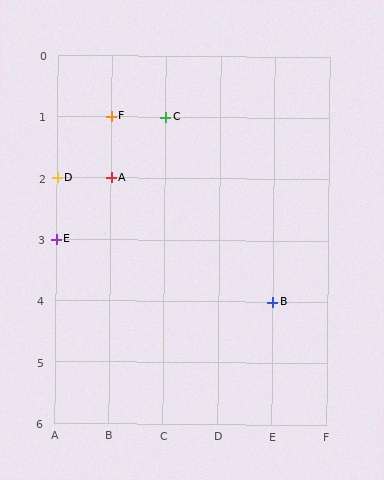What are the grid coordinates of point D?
Point D is at grid coordinates (A, 2).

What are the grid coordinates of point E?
Point E is at grid coordinates (A, 3).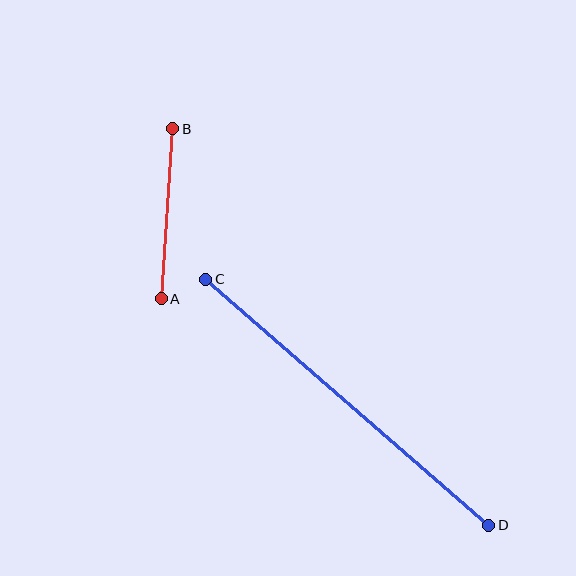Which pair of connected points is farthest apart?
Points C and D are farthest apart.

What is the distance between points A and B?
The distance is approximately 171 pixels.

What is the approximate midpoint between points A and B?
The midpoint is at approximately (167, 214) pixels.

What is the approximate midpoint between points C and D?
The midpoint is at approximately (347, 402) pixels.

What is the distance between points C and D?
The distance is approximately 375 pixels.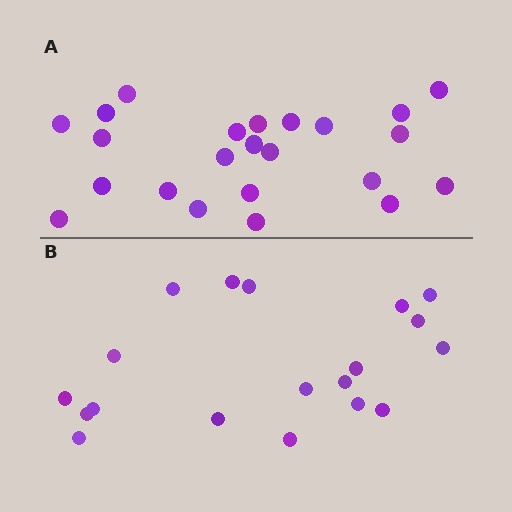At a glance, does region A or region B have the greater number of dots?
Region A (the top region) has more dots.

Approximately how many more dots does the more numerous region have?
Region A has about 4 more dots than region B.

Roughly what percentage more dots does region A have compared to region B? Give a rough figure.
About 20% more.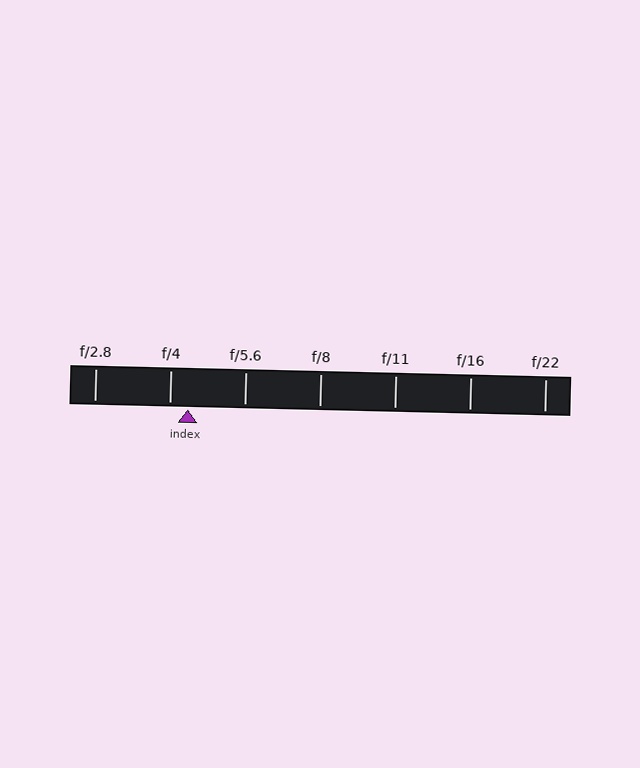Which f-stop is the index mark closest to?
The index mark is closest to f/4.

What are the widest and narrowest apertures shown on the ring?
The widest aperture shown is f/2.8 and the narrowest is f/22.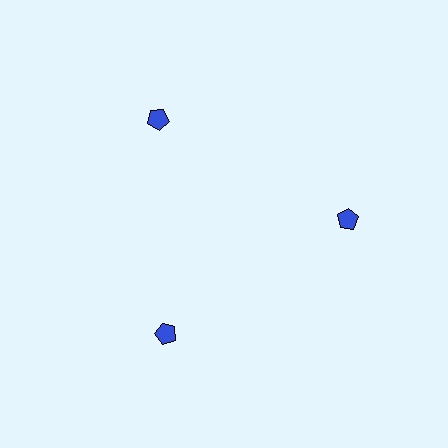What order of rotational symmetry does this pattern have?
This pattern has 3-fold rotational symmetry.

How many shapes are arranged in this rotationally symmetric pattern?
There are 3 shapes, arranged in 3 groups of 1.